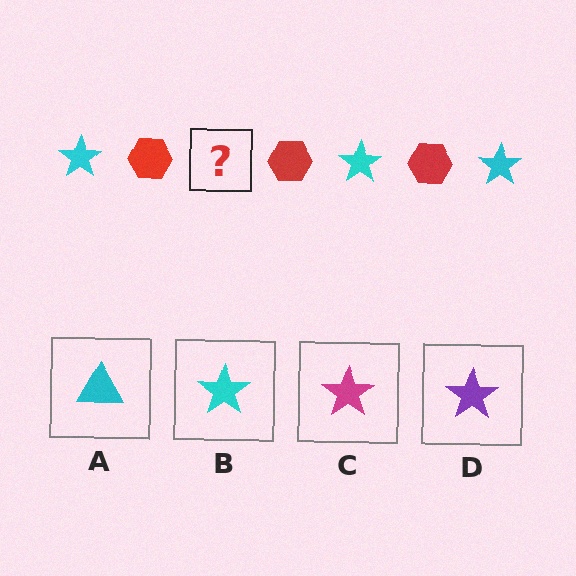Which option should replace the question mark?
Option B.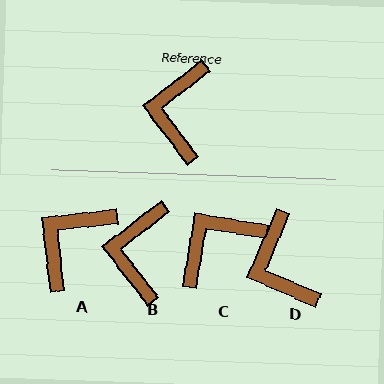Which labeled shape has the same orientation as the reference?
B.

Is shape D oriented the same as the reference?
No, it is off by about 29 degrees.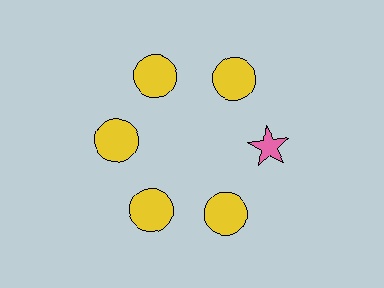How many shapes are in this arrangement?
There are 6 shapes arranged in a ring pattern.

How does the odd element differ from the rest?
It differs in both color (pink instead of yellow) and shape (star instead of circle).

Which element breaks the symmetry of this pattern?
The pink star at roughly the 3 o'clock position breaks the symmetry. All other shapes are yellow circles.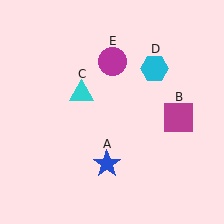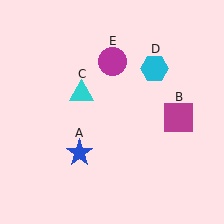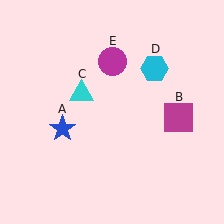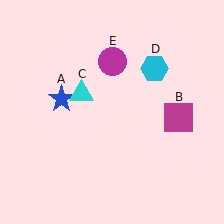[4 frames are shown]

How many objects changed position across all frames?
1 object changed position: blue star (object A).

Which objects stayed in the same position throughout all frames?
Magenta square (object B) and cyan triangle (object C) and cyan hexagon (object D) and magenta circle (object E) remained stationary.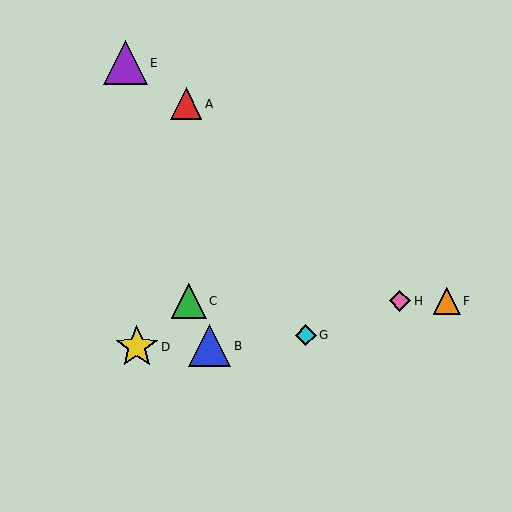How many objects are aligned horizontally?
3 objects (C, F, H) are aligned horizontally.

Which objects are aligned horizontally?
Objects C, F, H are aligned horizontally.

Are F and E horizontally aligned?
No, F is at y≈301 and E is at y≈63.